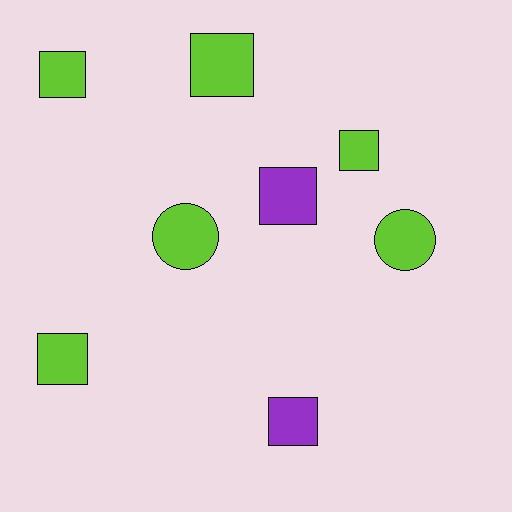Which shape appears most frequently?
Square, with 6 objects.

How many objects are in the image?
There are 8 objects.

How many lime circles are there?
There are 2 lime circles.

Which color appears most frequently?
Lime, with 6 objects.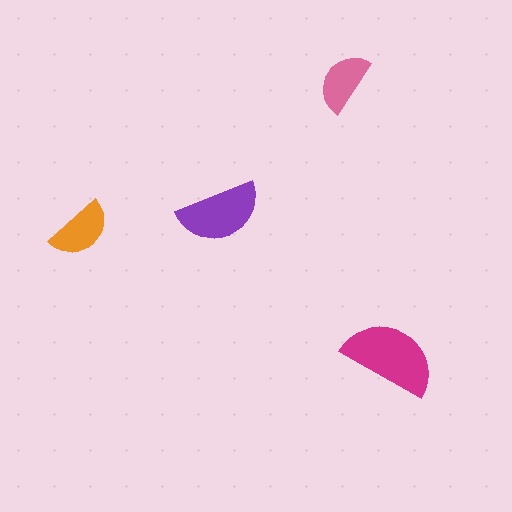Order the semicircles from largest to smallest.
the magenta one, the purple one, the orange one, the pink one.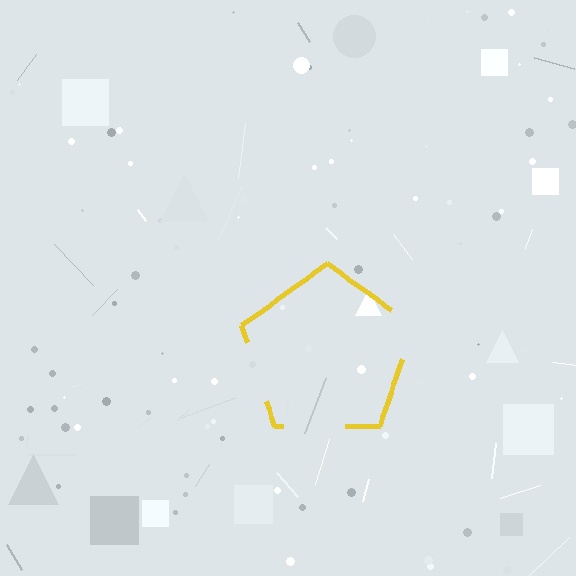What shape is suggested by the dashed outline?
The dashed outline suggests a pentagon.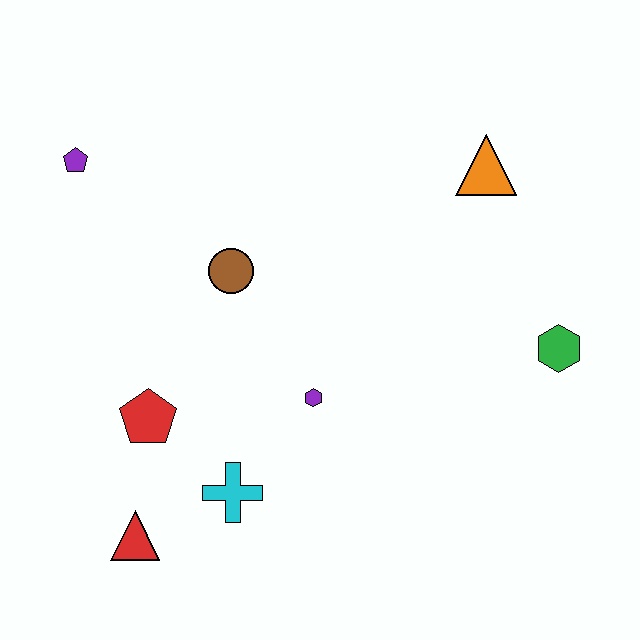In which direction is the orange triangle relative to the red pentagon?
The orange triangle is to the right of the red pentagon.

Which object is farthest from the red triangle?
The orange triangle is farthest from the red triangle.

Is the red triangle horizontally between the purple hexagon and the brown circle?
No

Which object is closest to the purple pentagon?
The brown circle is closest to the purple pentagon.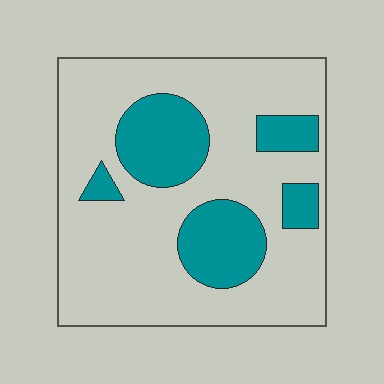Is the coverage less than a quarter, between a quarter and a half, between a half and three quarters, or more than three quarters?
Between a quarter and a half.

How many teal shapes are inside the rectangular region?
5.